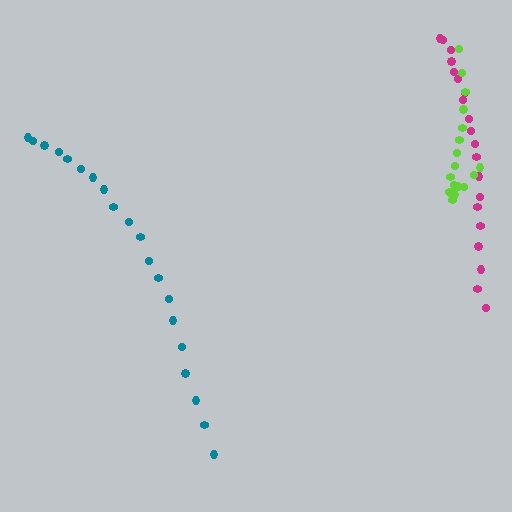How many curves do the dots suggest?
There are 3 distinct paths.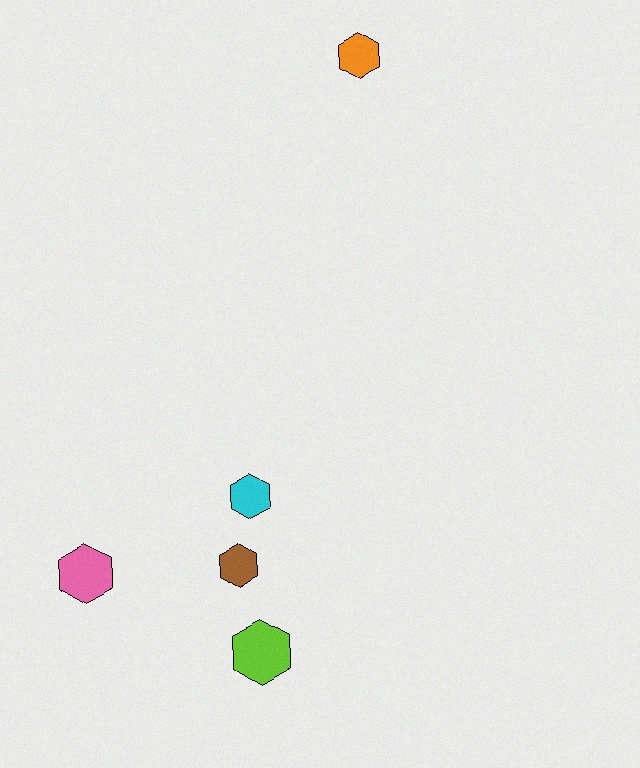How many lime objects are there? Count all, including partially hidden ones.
There is 1 lime object.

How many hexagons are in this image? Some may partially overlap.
There are 5 hexagons.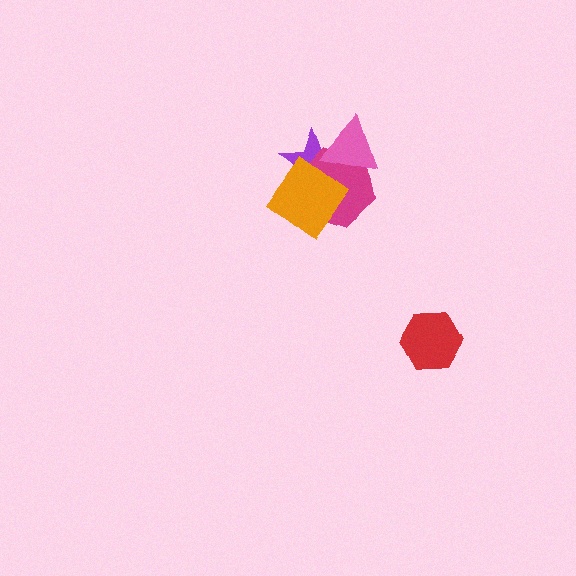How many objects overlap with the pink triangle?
2 objects overlap with the pink triangle.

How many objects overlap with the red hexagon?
0 objects overlap with the red hexagon.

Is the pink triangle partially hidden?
No, no other shape covers it.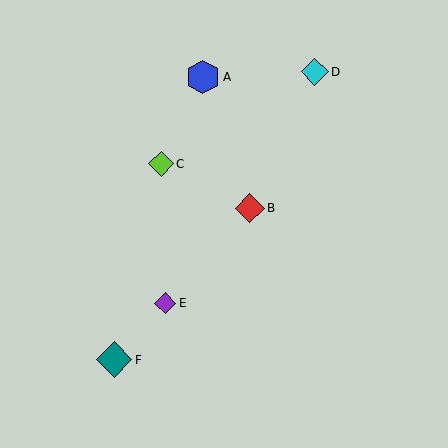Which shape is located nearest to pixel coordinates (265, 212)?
The red diamond (labeled B) at (250, 208) is nearest to that location.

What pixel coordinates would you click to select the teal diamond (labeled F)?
Click at (114, 360) to select the teal diamond F.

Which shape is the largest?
The teal diamond (labeled F) is the largest.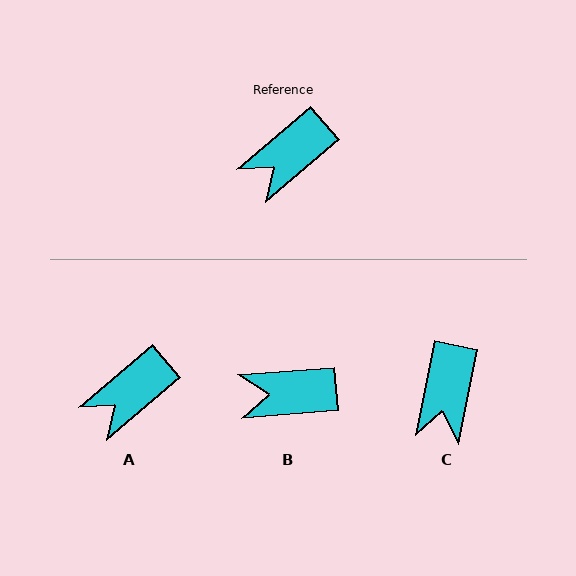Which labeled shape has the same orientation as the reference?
A.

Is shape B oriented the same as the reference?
No, it is off by about 36 degrees.